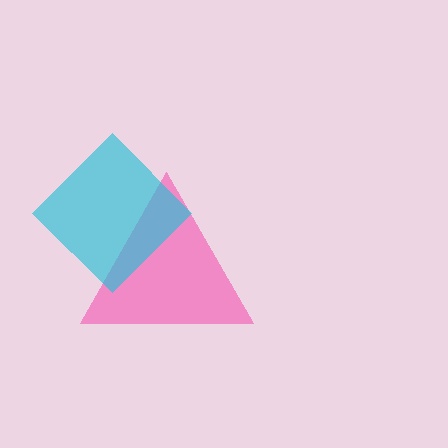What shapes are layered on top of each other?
The layered shapes are: a pink triangle, a cyan diamond.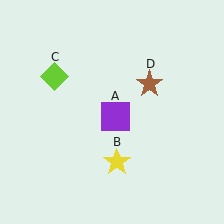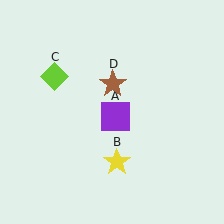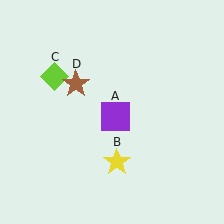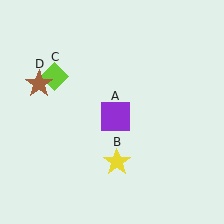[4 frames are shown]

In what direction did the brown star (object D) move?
The brown star (object D) moved left.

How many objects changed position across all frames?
1 object changed position: brown star (object D).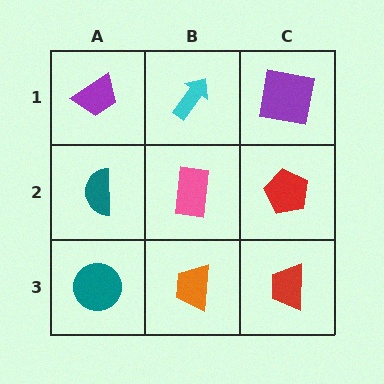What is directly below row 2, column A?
A teal circle.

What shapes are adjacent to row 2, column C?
A purple square (row 1, column C), a red trapezoid (row 3, column C), a pink rectangle (row 2, column B).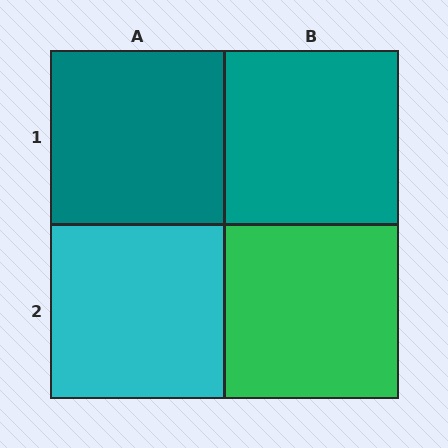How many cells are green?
1 cell is green.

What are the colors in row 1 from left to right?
Teal, teal.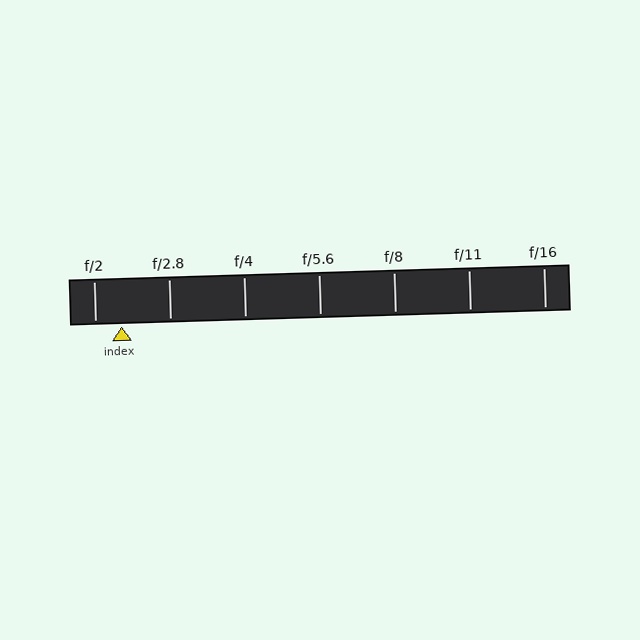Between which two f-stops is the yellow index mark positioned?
The index mark is between f/2 and f/2.8.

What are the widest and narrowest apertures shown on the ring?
The widest aperture shown is f/2 and the narrowest is f/16.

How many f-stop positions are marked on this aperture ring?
There are 7 f-stop positions marked.